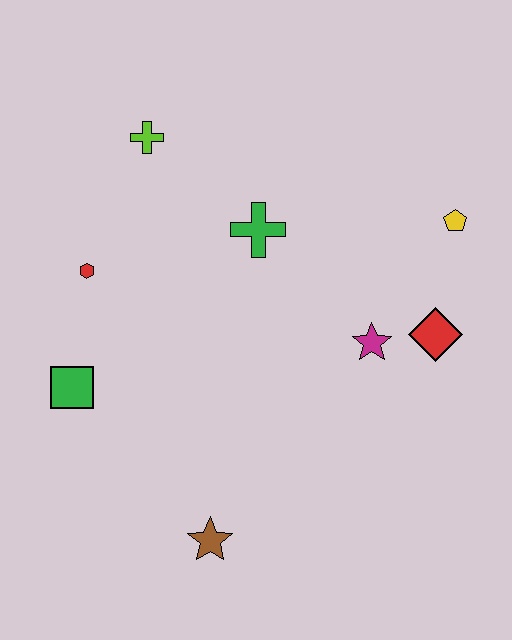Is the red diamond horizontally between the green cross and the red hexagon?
No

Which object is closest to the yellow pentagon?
The red diamond is closest to the yellow pentagon.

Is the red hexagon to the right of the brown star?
No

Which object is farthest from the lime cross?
The brown star is farthest from the lime cross.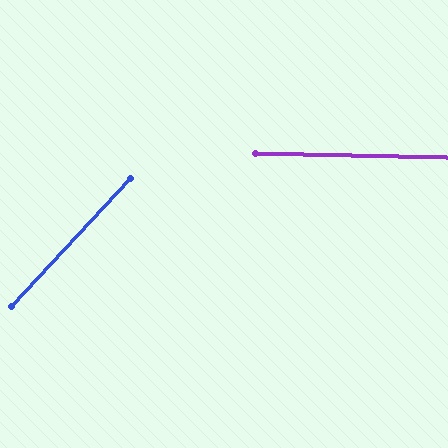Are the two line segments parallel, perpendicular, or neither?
Neither parallel nor perpendicular — they differ by about 48°.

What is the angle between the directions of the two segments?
Approximately 48 degrees.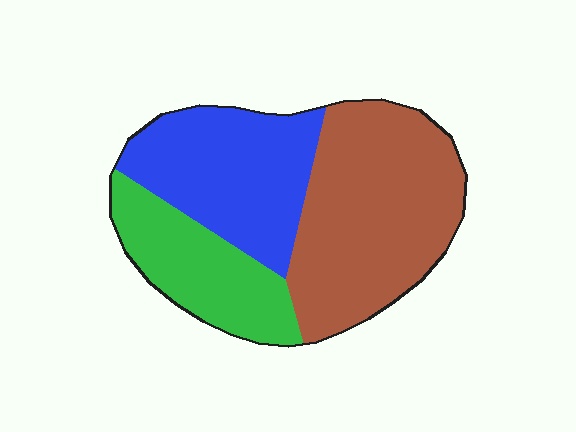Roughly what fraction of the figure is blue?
Blue covers about 30% of the figure.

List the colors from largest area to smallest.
From largest to smallest: brown, blue, green.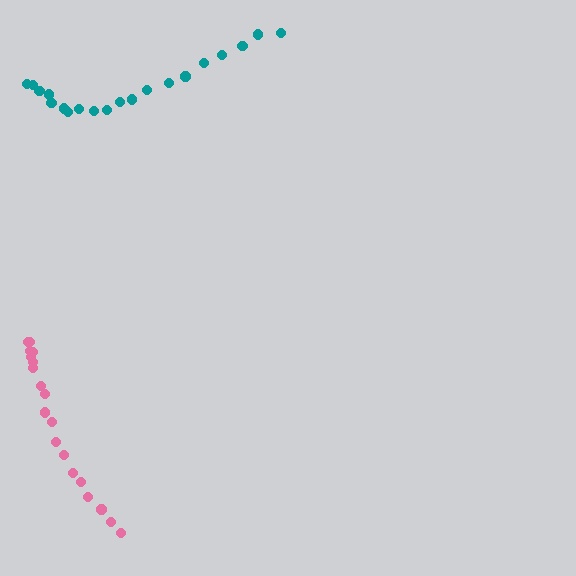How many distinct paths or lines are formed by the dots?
There are 2 distinct paths.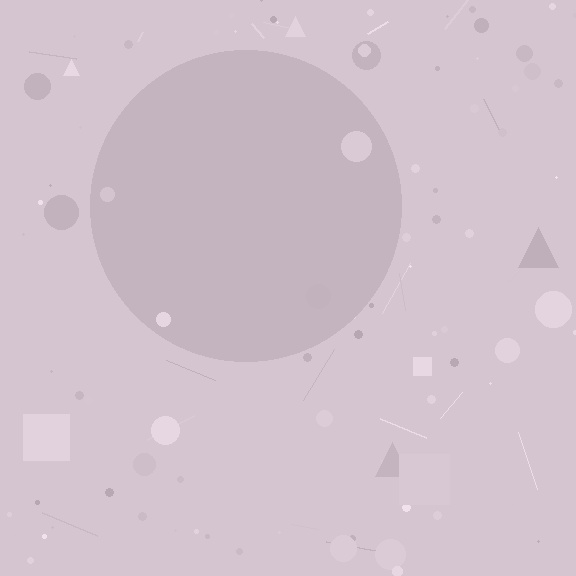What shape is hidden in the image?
A circle is hidden in the image.